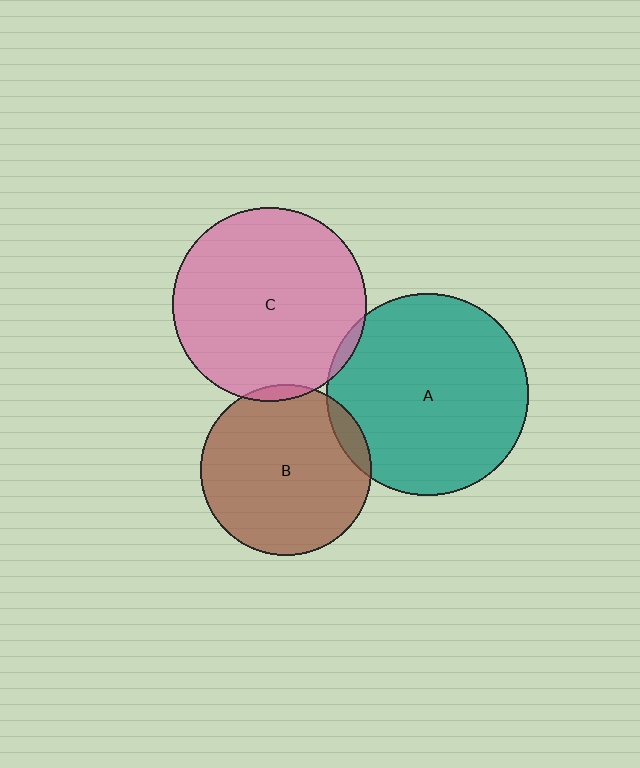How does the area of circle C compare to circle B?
Approximately 1.3 times.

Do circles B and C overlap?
Yes.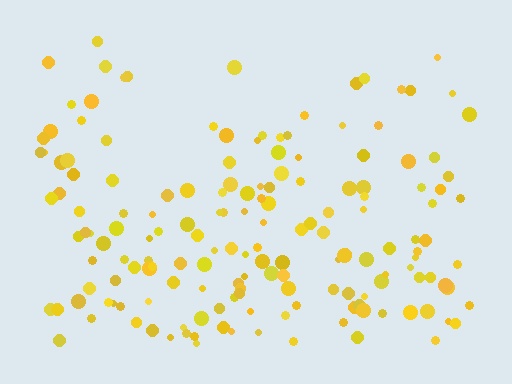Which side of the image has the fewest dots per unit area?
The top.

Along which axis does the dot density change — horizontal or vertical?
Vertical.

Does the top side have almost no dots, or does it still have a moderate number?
Still a moderate number, just noticeably fewer than the bottom.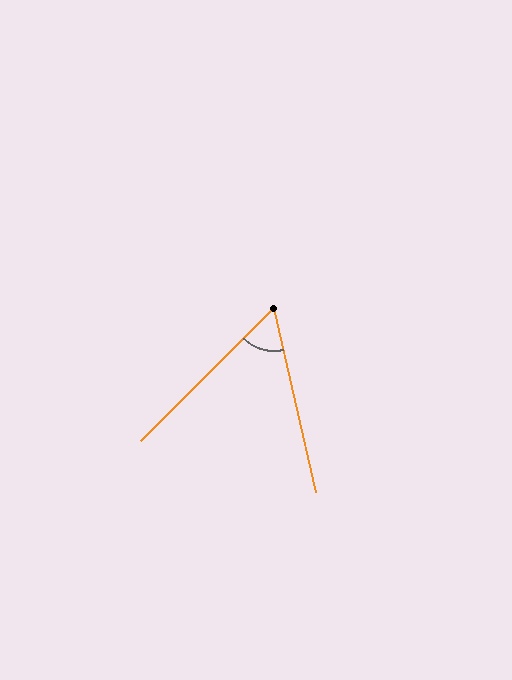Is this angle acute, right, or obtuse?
It is acute.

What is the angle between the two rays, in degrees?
Approximately 58 degrees.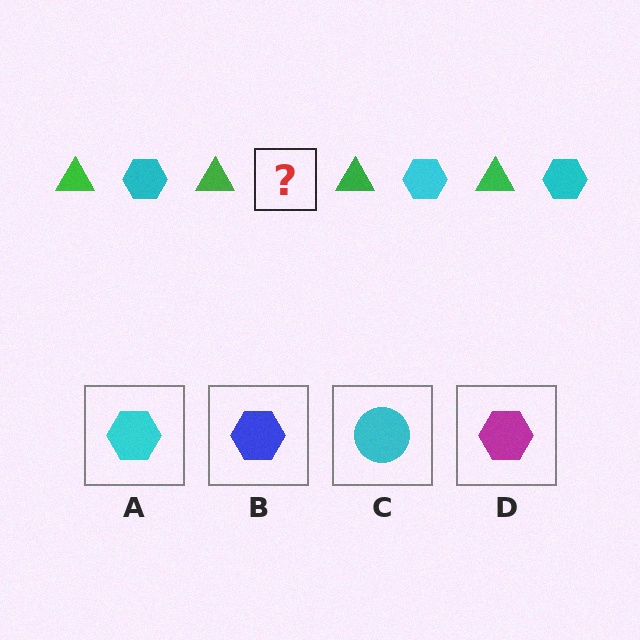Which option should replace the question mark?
Option A.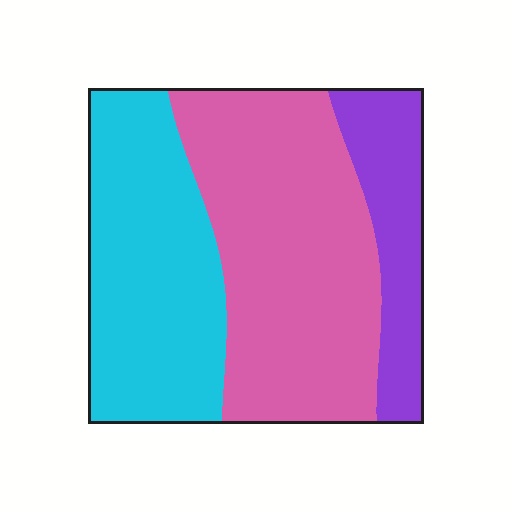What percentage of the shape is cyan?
Cyan covers roughly 35% of the shape.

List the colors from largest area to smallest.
From largest to smallest: pink, cyan, purple.